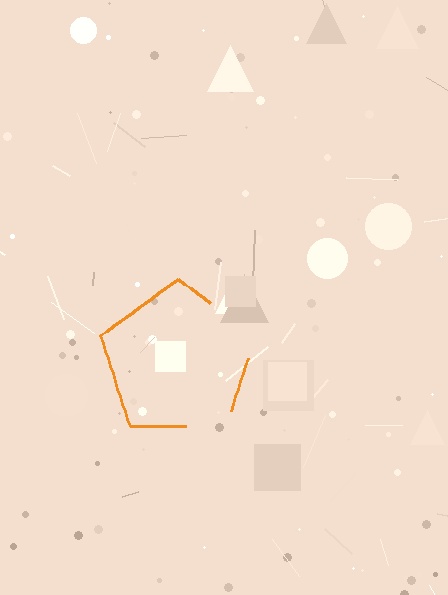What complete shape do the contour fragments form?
The contour fragments form a pentagon.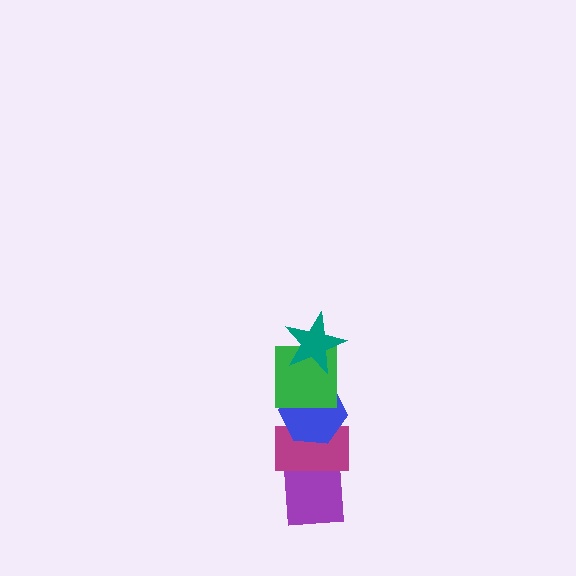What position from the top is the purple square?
The purple square is 5th from the top.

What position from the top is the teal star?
The teal star is 1st from the top.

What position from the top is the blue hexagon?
The blue hexagon is 3rd from the top.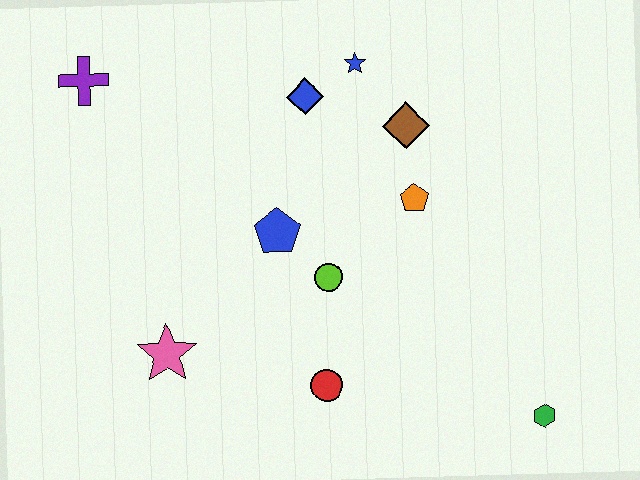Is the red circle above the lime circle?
No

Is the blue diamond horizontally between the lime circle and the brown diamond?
No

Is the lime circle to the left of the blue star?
Yes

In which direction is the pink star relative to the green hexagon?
The pink star is to the left of the green hexagon.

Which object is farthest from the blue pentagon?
The green hexagon is farthest from the blue pentagon.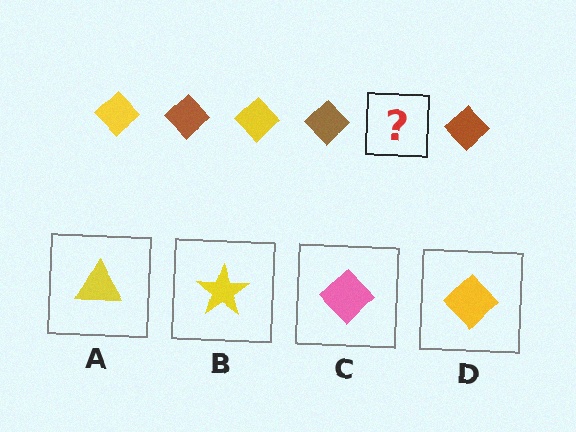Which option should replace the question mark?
Option D.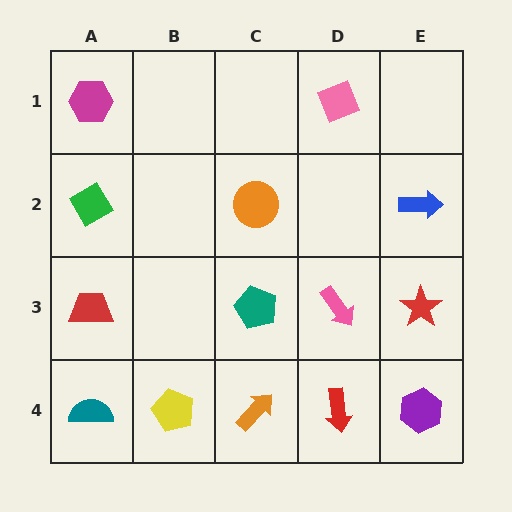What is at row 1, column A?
A magenta hexagon.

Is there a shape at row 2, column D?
No, that cell is empty.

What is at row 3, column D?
A pink arrow.